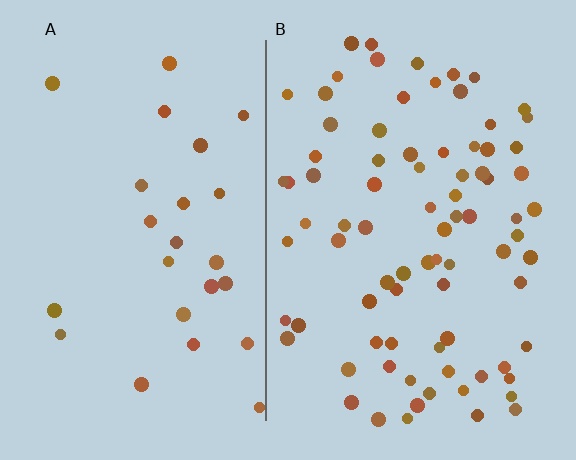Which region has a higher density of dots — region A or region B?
B (the right).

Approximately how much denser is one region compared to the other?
Approximately 3.2× — region B over region A.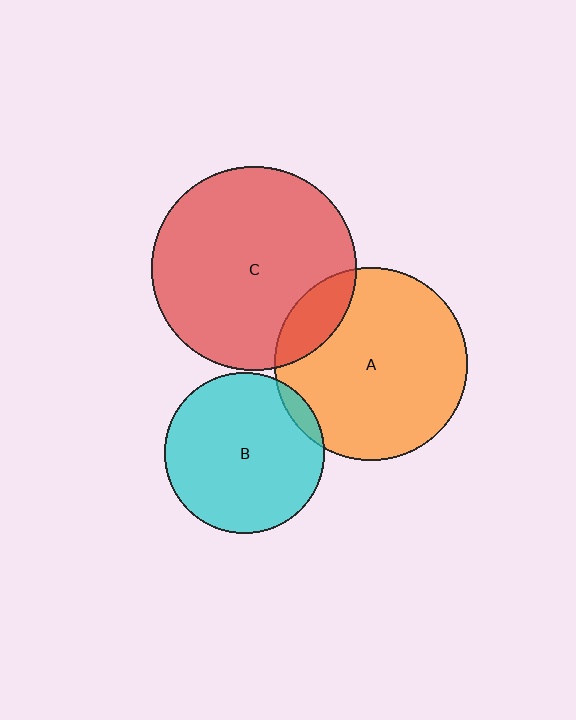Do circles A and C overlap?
Yes.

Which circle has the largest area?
Circle C (red).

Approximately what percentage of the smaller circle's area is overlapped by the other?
Approximately 15%.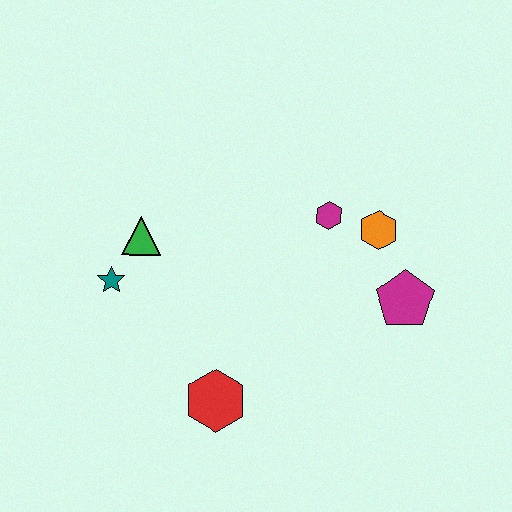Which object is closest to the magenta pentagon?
The orange hexagon is closest to the magenta pentagon.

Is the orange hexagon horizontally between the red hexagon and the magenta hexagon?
No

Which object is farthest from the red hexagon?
The orange hexagon is farthest from the red hexagon.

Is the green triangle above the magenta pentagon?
Yes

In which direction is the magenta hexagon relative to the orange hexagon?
The magenta hexagon is to the left of the orange hexagon.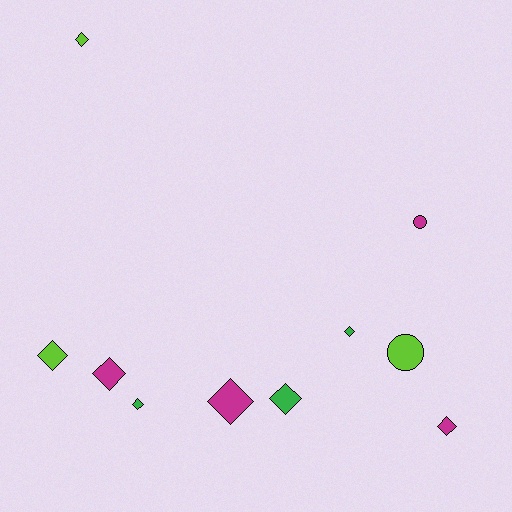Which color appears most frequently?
Magenta, with 4 objects.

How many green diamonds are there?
There are 3 green diamonds.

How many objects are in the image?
There are 10 objects.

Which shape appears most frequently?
Diamond, with 8 objects.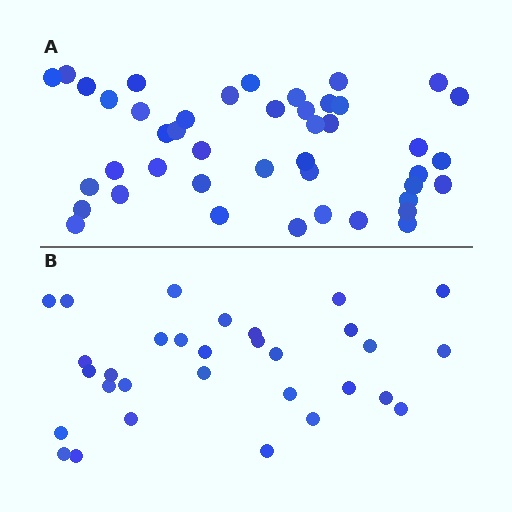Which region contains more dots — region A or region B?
Region A (the top region) has more dots.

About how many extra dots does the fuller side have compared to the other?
Region A has approximately 15 more dots than region B.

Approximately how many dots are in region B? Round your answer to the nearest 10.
About 30 dots. (The exact count is 31, which rounds to 30.)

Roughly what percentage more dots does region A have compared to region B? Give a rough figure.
About 40% more.